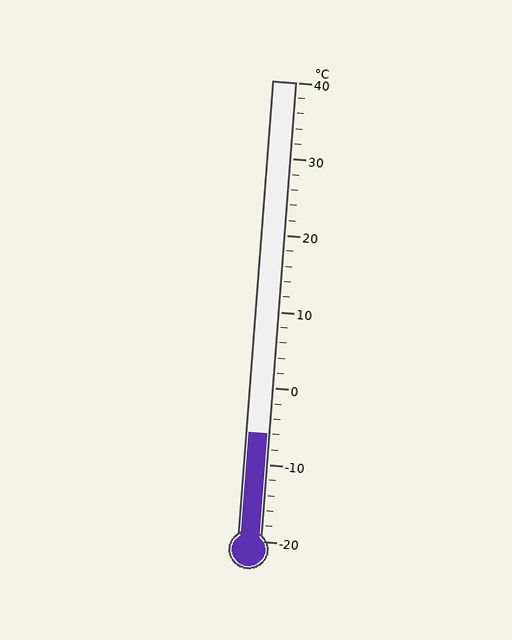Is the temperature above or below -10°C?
The temperature is above -10°C.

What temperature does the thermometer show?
The thermometer shows approximately -6°C.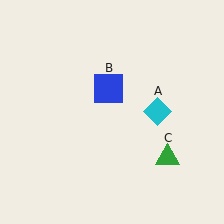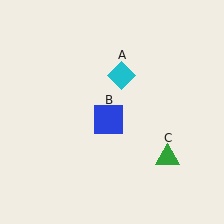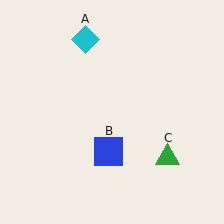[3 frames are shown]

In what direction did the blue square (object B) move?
The blue square (object B) moved down.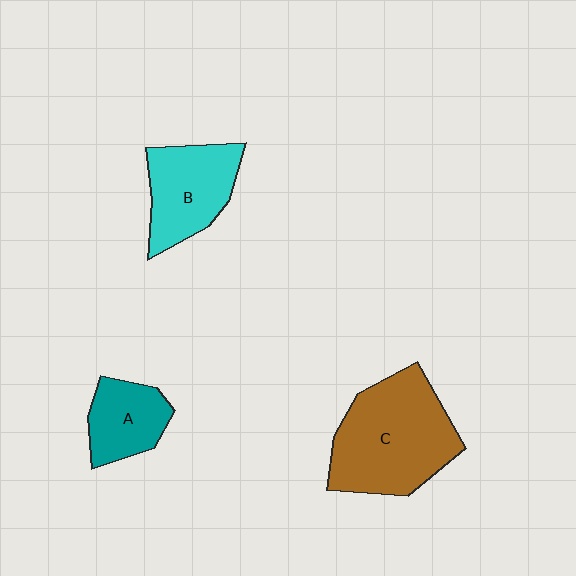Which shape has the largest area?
Shape C (brown).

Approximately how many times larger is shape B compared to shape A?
Approximately 1.4 times.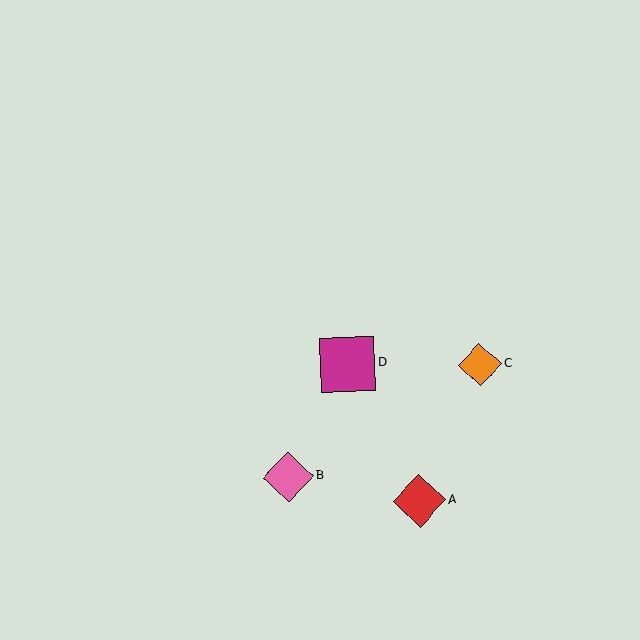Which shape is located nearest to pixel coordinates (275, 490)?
The pink diamond (labeled B) at (288, 477) is nearest to that location.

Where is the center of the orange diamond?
The center of the orange diamond is at (480, 365).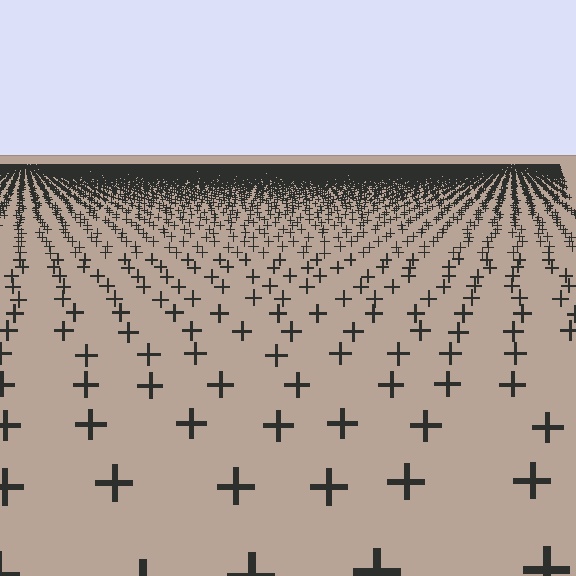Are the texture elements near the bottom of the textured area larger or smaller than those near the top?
Larger. Near the bottom, elements are closer to the viewer and appear at a bigger on-screen size.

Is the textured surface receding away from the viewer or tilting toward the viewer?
The surface is receding away from the viewer. Texture elements get smaller and denser toward the top.